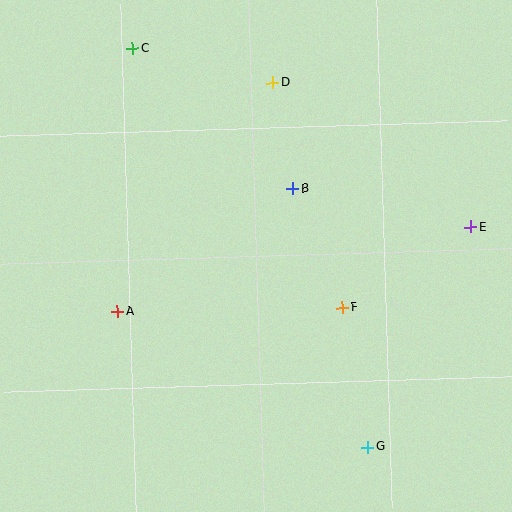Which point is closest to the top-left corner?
Point C is closest to the top-left corner.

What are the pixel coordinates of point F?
Point F is at (342, 307).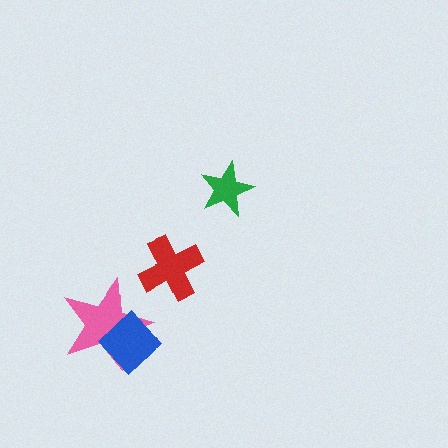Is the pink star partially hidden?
Yes, it is partially covered by another shape.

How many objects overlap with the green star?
0 objects overlap with the green star.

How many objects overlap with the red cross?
0 objects overlap with the red cross.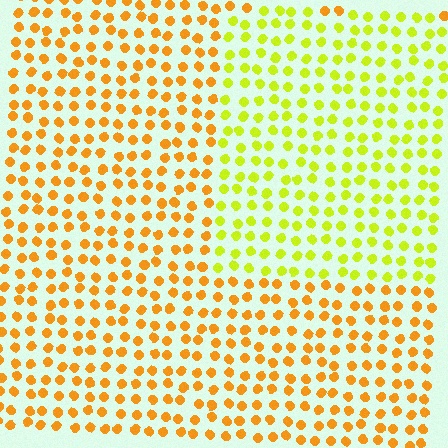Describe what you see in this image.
The image is filled with small orange elements in a uniform arrangement. A rectangle-shaped region is visible where the elements are tinted to a slightly different hue, forming a subtle color boundary.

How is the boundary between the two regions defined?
The boundary is defined purely by a slight shift in hue (about 38 degrees). Spacing, size, and orientation are identical on both sides.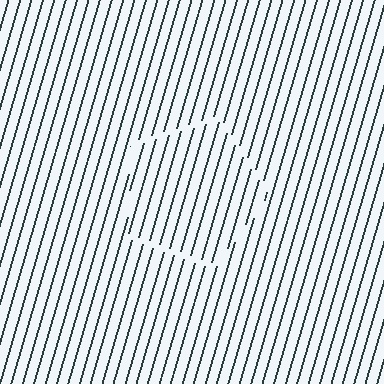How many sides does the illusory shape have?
5 sides — the line-ends trace a pentagon.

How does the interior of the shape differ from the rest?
The interior of the shape contains the same grating, shifted by half a period — the contour is defined by the phase discontinuity where line-ends from the inner and outer gratings abut.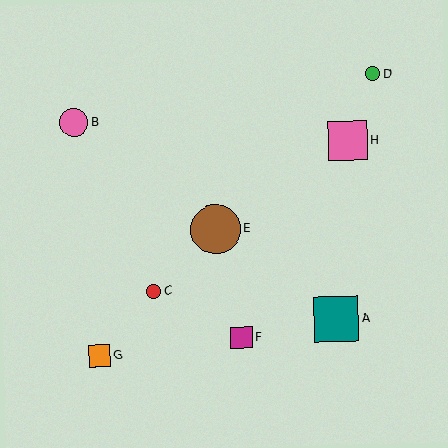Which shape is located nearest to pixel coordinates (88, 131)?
The pink circle (labeled B) at (74, 123) is nearest to that location.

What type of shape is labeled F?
Shape F is a magenta square.